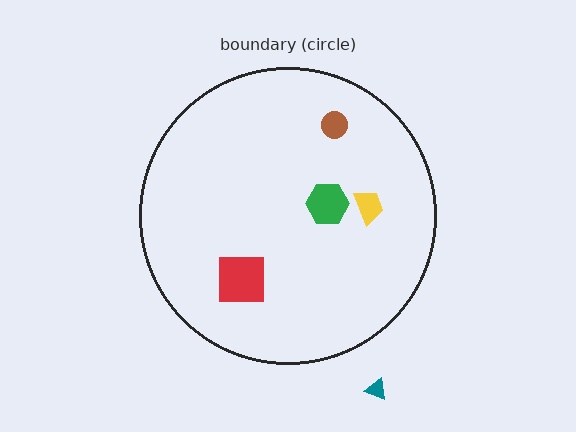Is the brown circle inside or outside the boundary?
Inside.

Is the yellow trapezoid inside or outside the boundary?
Inside.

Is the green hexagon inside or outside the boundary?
Inside.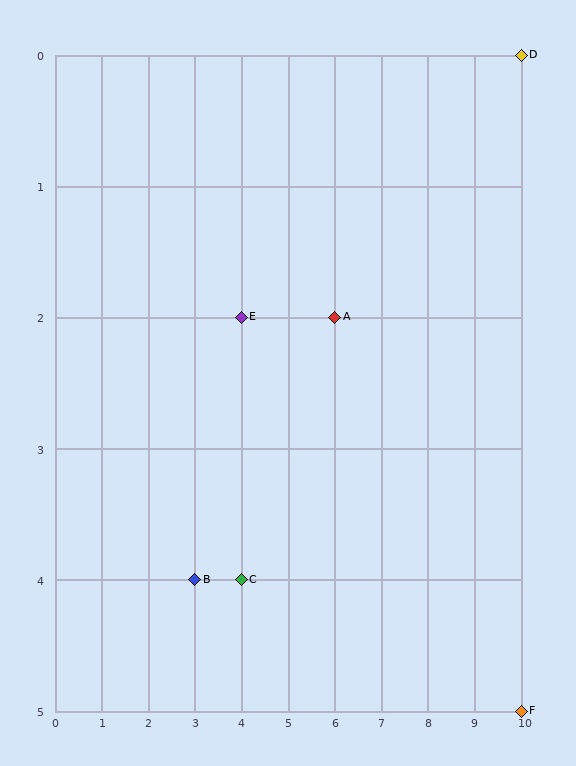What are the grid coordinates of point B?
Point B is at grid coordinates (3, 4).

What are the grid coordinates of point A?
Point A is at grid coordinates (6, 2).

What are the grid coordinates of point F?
Point F is at grid coordinates (10, 5).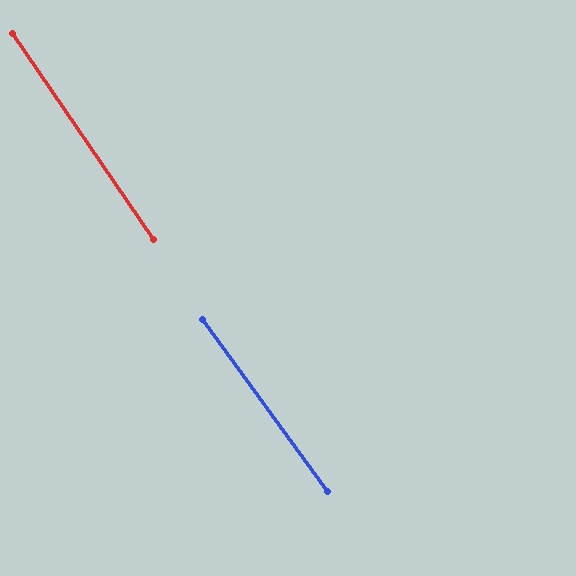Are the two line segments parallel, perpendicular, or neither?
Parallel — their directions differ by only 1.1°.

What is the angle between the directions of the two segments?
Approximately 1 degree.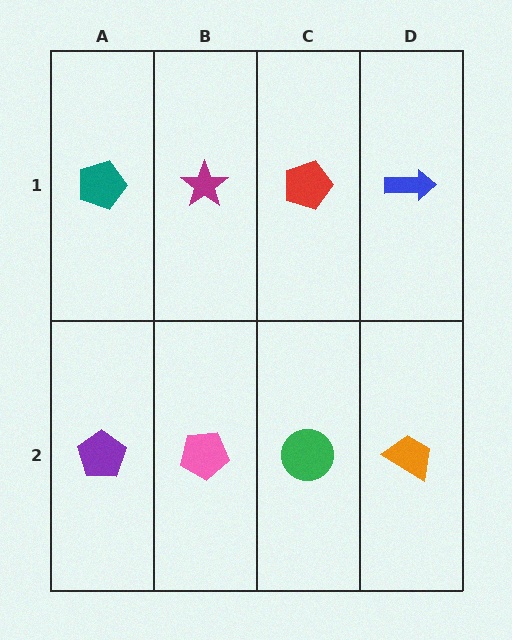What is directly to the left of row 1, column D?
A red pentagon.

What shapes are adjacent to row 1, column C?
A green circle (row 2, column C), a magenta star (row 1, column B), a blue arrow (row 1, column D).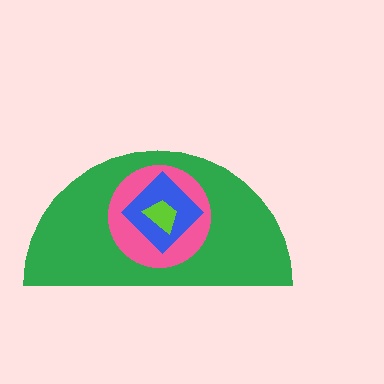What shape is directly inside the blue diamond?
The lime trapezoid.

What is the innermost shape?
The lime trapezoid.